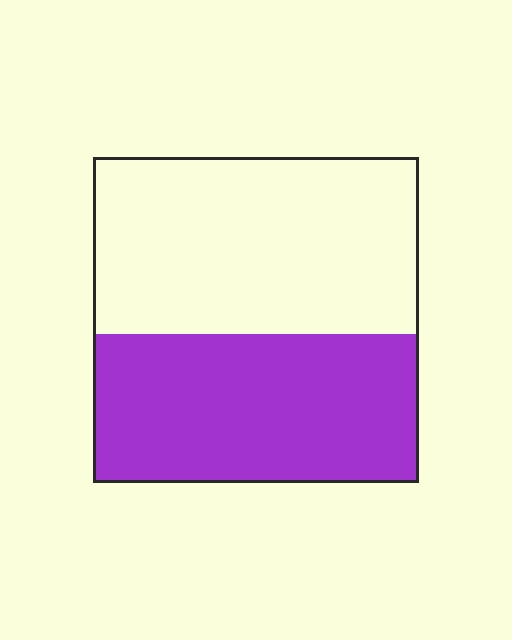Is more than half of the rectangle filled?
No.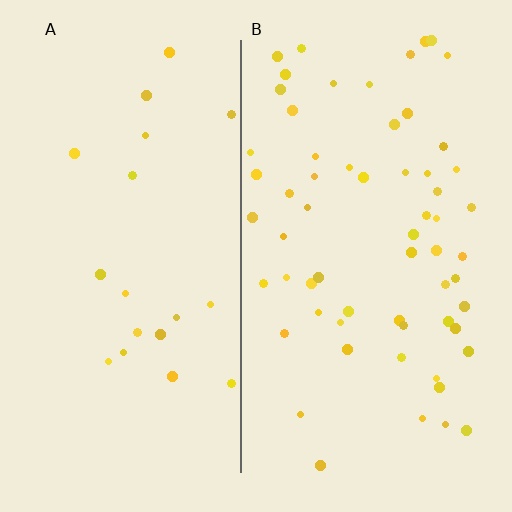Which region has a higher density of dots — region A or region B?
B (the right).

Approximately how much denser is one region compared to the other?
Approximately 3.3× — region B over region A.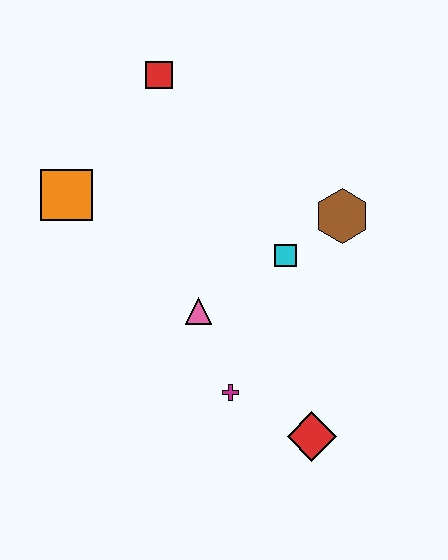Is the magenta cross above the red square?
No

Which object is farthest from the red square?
The red diamond is farthest from the red square.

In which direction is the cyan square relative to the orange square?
The cyan square is to the right of the orange square.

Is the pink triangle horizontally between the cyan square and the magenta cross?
No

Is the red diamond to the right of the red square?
Yes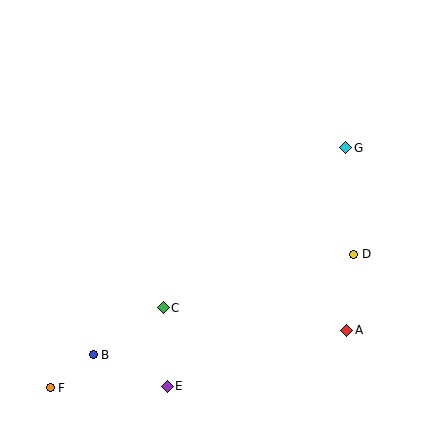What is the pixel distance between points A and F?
The distance between A and F is 302 pixels.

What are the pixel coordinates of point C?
Point C is at (163, 308).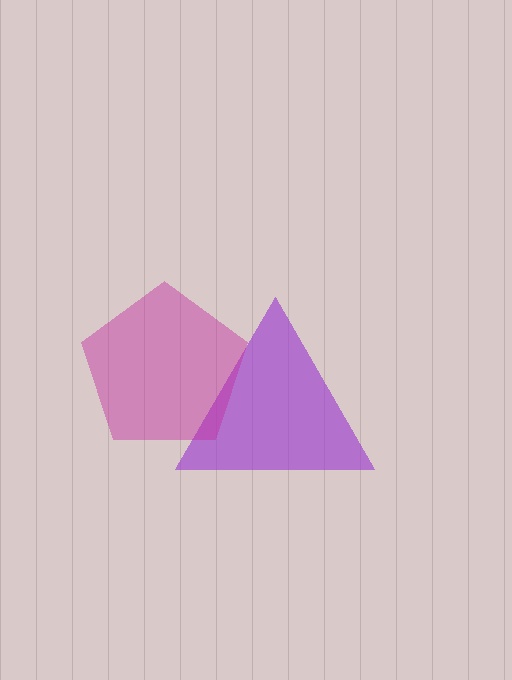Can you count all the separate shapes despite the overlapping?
Yes, there are 2 separate shapes.